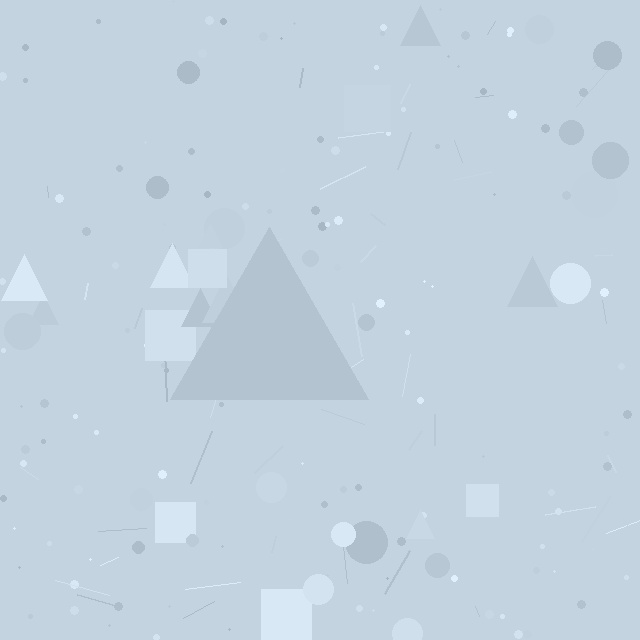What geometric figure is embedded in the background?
A triangle is embedded in the background.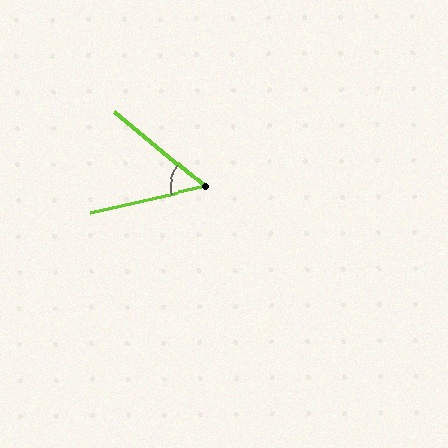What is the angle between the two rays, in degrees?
Approximately 53 degrees.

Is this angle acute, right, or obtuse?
It is acute.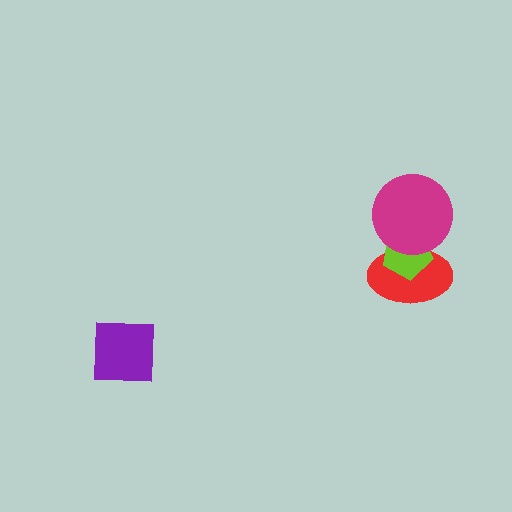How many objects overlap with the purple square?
0 objects overlap with the purple square.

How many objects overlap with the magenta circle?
2 objects overlap with the magenta circle.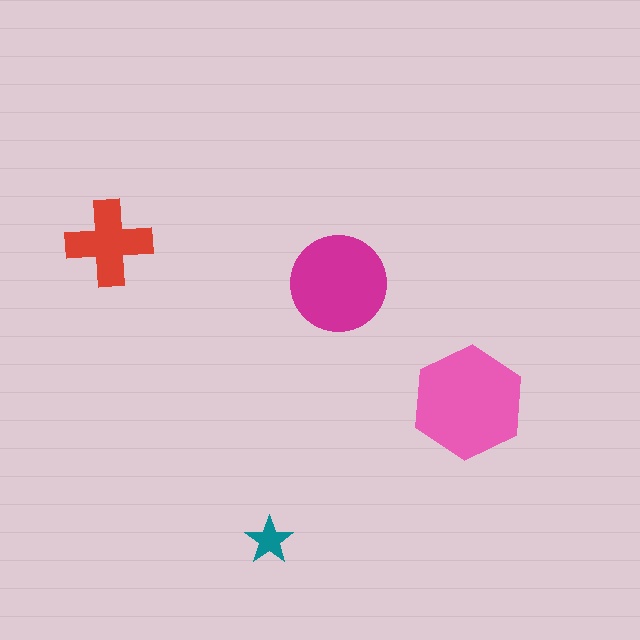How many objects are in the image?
There are 4 objects in the image.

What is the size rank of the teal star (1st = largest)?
4th.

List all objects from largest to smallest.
The pink hexagon, the magenta circle, the red cross, the teal star.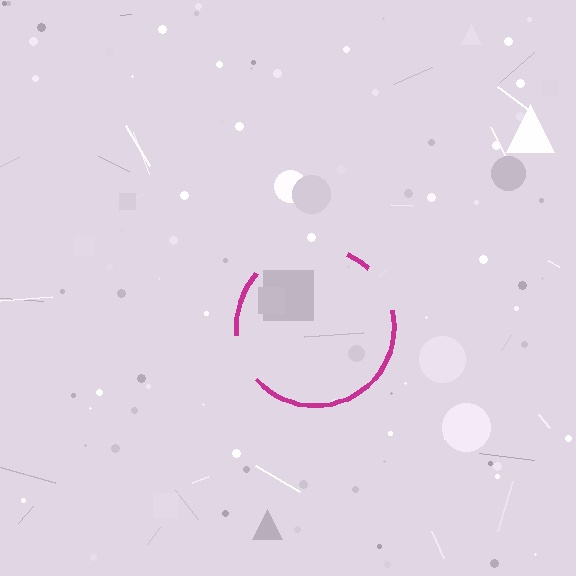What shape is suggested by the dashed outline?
The dashed outline suggests a circle.